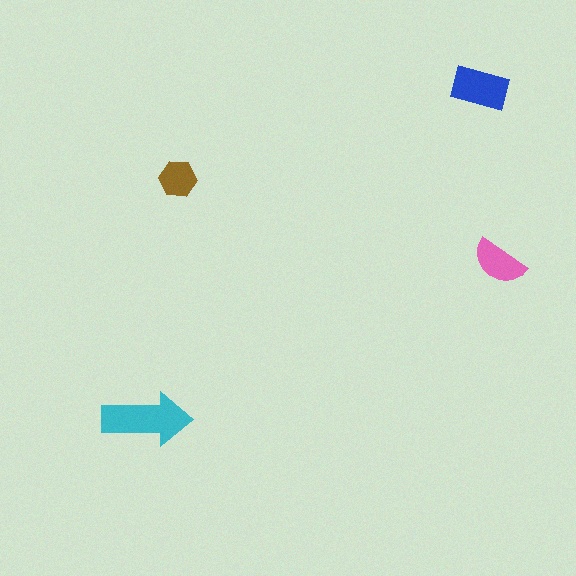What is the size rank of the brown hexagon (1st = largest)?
4th.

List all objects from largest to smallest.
The cyan arrow, the blue rectangle, the pink semicircle, the brown hexagon.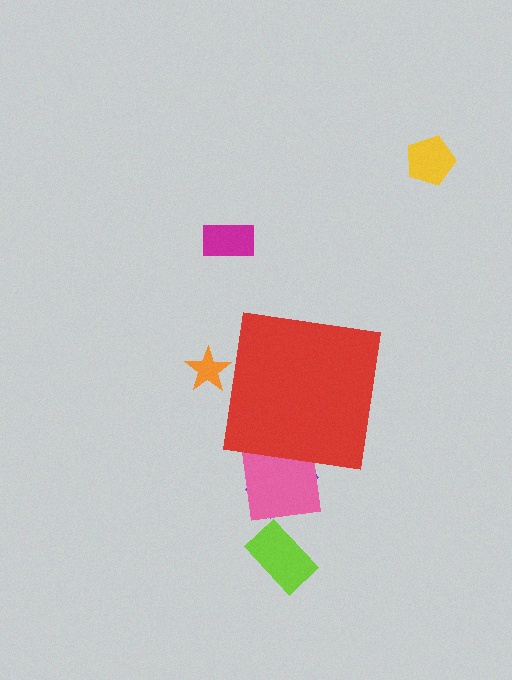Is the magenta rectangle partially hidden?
No, the magenta rectangle is fully visible.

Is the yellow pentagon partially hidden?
No, the yellow pentagon is fully visible.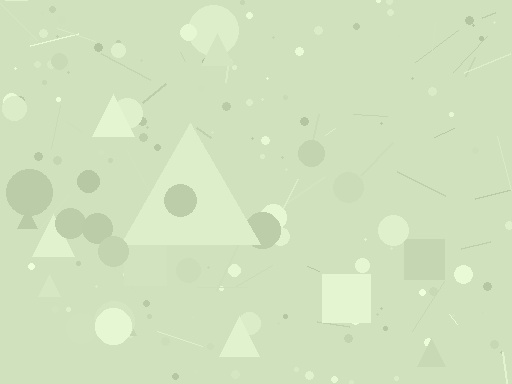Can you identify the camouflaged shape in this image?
The camouflaged shape is a triangle.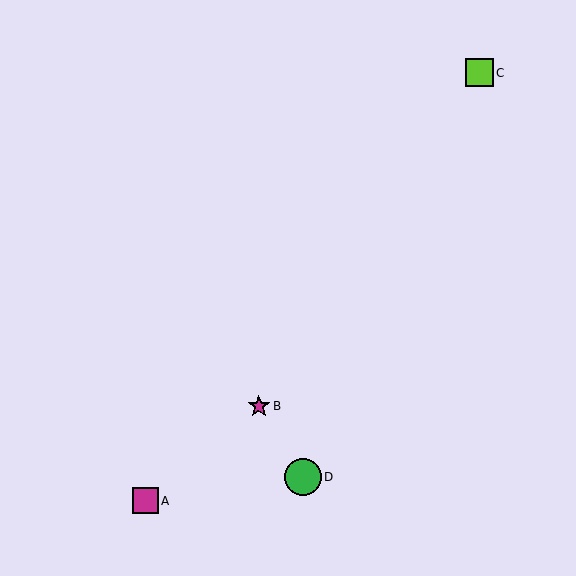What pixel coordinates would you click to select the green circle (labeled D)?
Click at (303, 477) to select the green circle D.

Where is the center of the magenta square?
The center of the magenta square is at (145, 501).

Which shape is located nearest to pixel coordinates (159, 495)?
The magenta square (labeled A) at (145, 501) is nearest to that location.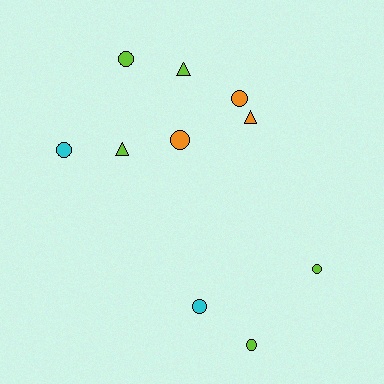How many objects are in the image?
There are 10 objects.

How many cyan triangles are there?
There are no cyan triangles.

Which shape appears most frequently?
Circle, with 7 objects.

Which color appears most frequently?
Lime, with 5 objects.